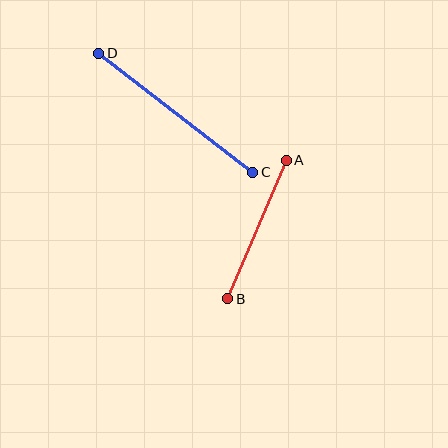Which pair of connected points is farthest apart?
Points C and D are farthest apart.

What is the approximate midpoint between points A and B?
The midpoint is at approximately (257, 230) pixels.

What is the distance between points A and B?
The distance is approximately 150 pixels.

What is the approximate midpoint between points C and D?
The midpoint is at approximately (176, 113) pixels.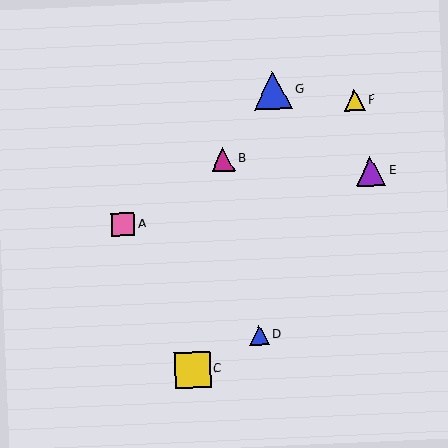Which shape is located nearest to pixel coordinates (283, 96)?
The blue triangle (labeled G) at (273, 90) is nearest to that location.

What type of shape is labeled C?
Shape C is a yellow square.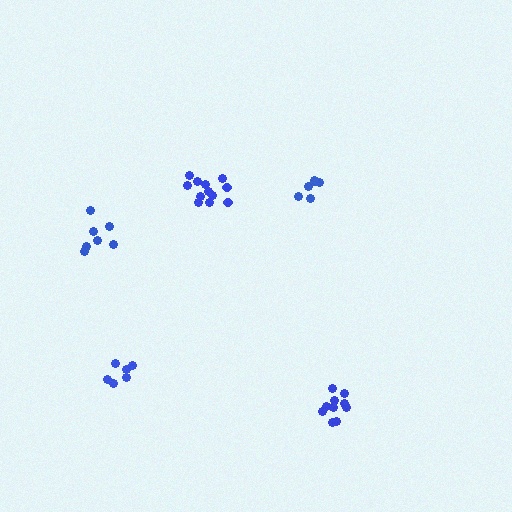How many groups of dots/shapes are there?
There are 5 groups.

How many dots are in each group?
Group 1: 6 dots, Group 2: 12 dots, Group 3: 10 dots, Group 4: 6 dots, Group 5: 7 dots (41 total).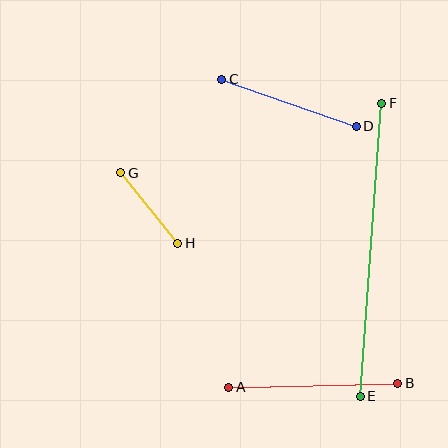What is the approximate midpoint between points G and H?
The midpoint is at approximately (149, 208) pixels.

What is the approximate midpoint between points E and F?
The midpoint is at approximately (371, 250) pixels.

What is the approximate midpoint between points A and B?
The midpoint is at approximately (313, 385) pixels.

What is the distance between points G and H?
The distance is approximately 91 pixels.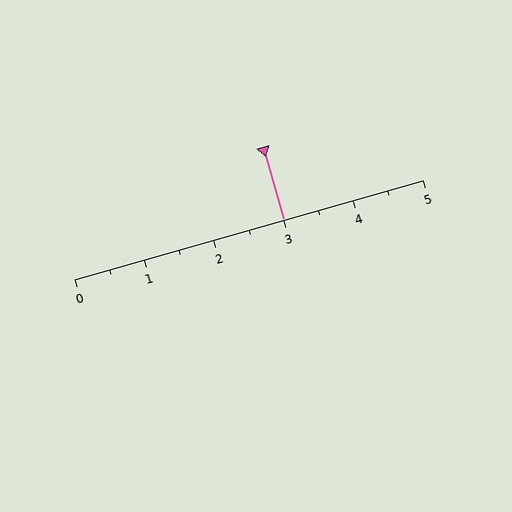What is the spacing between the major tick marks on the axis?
The major ticks are spaced 1 apart.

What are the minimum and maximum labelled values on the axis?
The axis runs from 0 to 5.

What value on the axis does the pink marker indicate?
The marker indicates approximately 3.